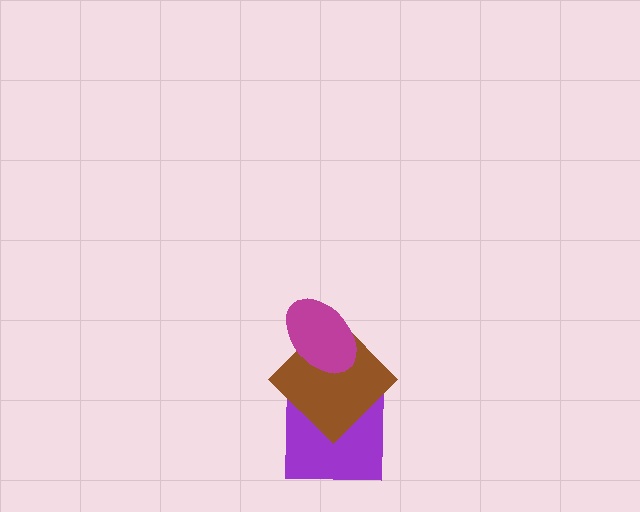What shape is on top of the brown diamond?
The magenta ellipse is on top of the brown diamond.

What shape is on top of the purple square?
The brown diamond is on top of the purple square.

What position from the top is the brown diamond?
The brown diamond is 2nd from the top.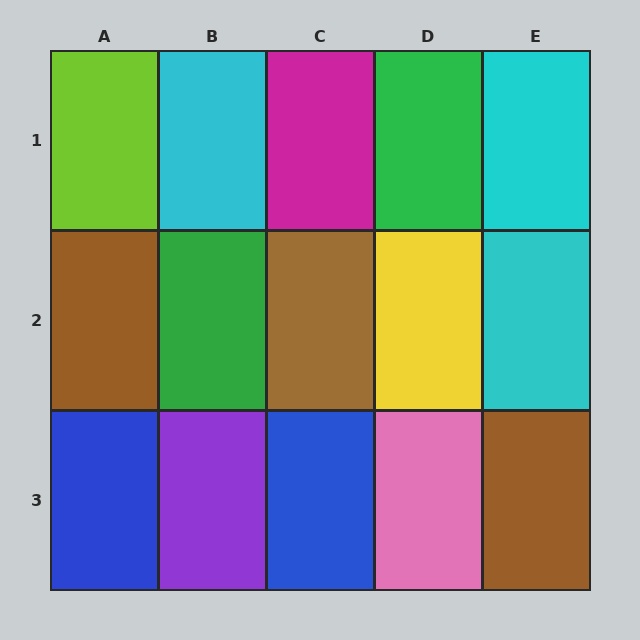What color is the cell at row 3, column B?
Purple.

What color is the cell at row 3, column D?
Pink.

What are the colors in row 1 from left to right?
Lime, cyan, magenta, green, cyan.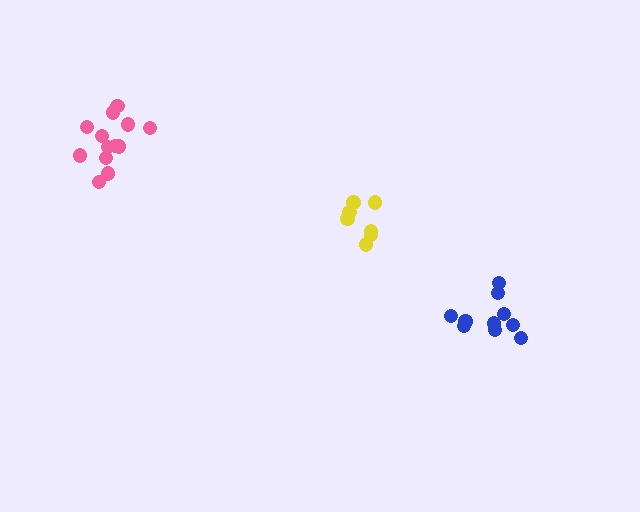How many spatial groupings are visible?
There are 3 spatial groupings.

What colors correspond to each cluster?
The clusters are colored: yellow, pink, blue.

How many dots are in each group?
Group 1: 7 dots, Group 2: 13 dots, Group 3: 10 dots (30 total).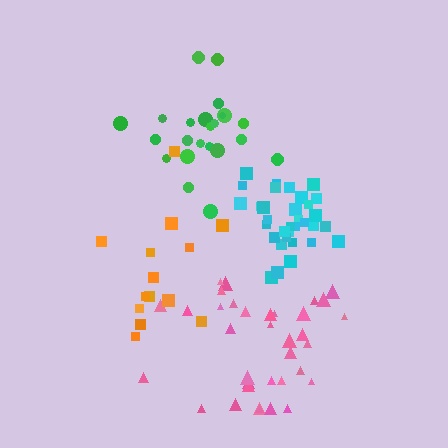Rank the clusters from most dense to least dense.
cyan, pink, green, orange.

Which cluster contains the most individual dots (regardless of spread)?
Pink (35).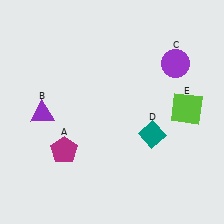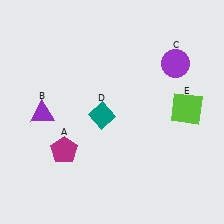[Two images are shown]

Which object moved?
The teal diamond (D) moved left.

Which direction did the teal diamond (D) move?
The teal diamond (D) moved left.